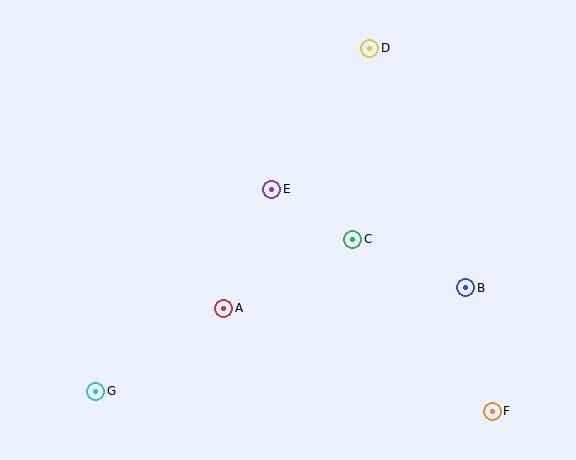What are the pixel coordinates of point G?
Point G is at (96, 391).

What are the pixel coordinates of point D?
Point D is at (370, 48).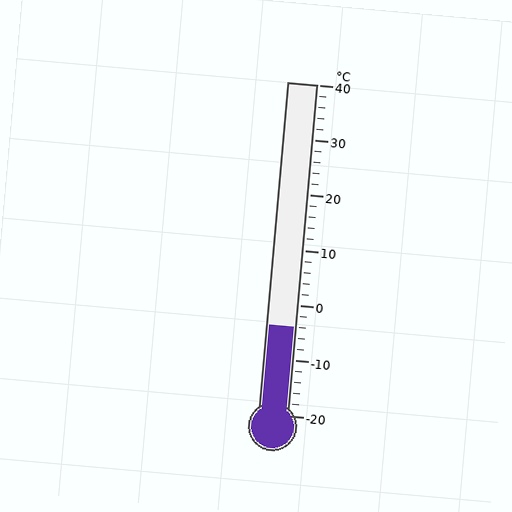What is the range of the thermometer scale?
The thermometer scale ranges from -20°C to 40°C.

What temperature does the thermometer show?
The thermometer shows approximately -4°C.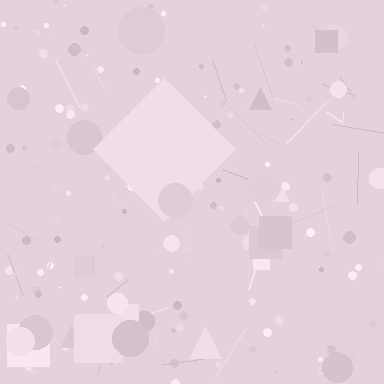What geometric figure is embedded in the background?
A diamond is embedded in the background.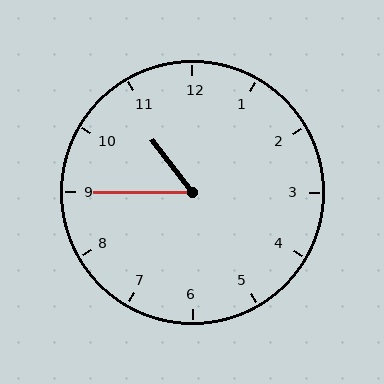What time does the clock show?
10:45.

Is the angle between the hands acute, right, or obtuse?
It is acute.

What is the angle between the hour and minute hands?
Approximately 52 degrees.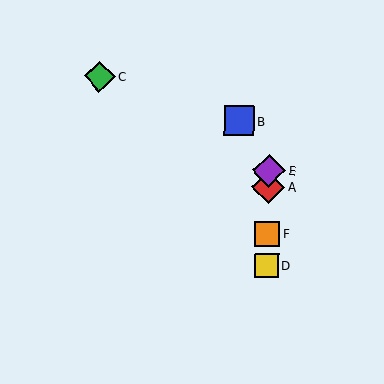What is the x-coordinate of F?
Object F is at x≈267.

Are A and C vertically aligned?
No, A is at x≈268 and C is at x≈100.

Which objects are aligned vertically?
Objects A, D, E, F are aligned vertically.